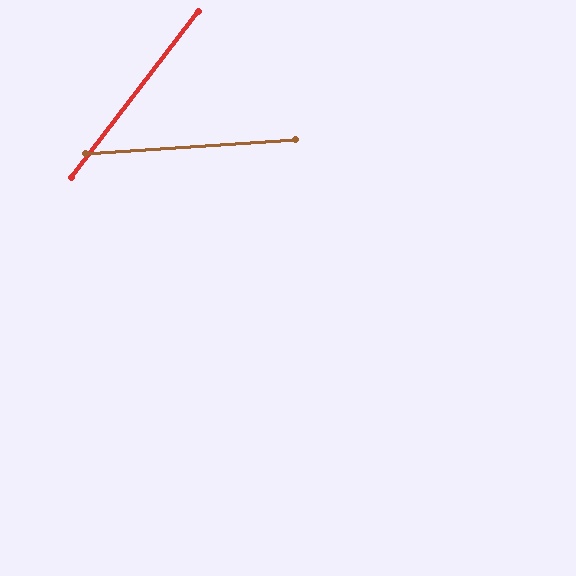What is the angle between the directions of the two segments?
Approximately 49 degrees.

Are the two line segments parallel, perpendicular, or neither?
Neither parallel nor perpendicular — they differ by about 49°.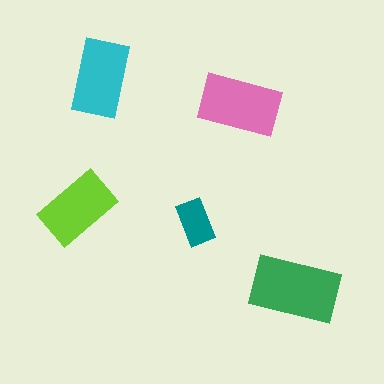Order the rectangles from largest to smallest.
the green one, the pink one, the cyan one, the lime one, the teal one.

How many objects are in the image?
There are 5 objects in the image.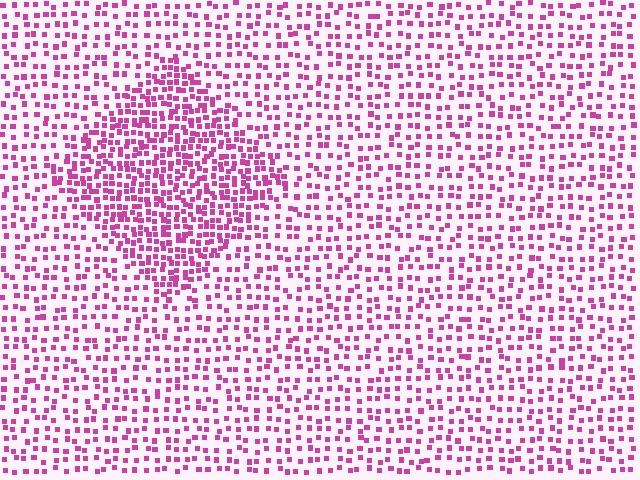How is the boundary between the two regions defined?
The boundary is defined by a change in element density (approximately 2.0x ratio). All elements are the same color, size, and shape.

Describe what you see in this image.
The image contains small magenta elements arranged at two different densities. A diamond-shaped region is visible where the elements are more densely packed than the surrounding area.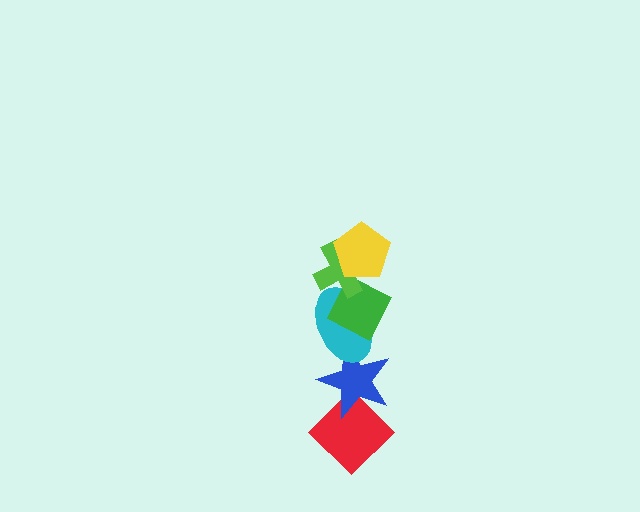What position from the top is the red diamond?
The red diamond is 6th from the top.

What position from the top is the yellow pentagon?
The yellow pentagon is 1st from the top.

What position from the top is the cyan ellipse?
The cyan ellipse is 4th from the top.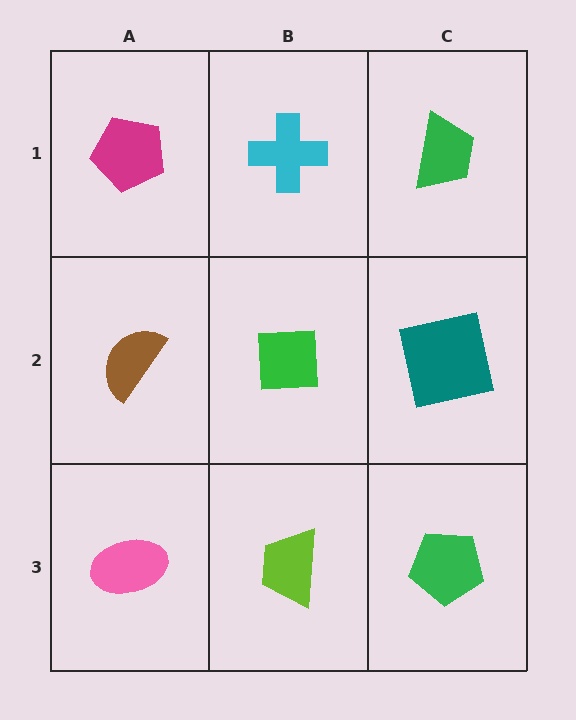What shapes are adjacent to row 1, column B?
A green square (row 2, column B), a magenta pentagon (row 1, column A), a green trapezoid (row 1, column C).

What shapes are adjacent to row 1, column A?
A brown semicircle (row 2, column A), a cyan cross (row 1, column B).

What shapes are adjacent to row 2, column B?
A cyan cross (row 1, column B), a lime trapezoid (row 3, column B), a brown semicircle (row 2, column A), a teal square (row 2, column C).